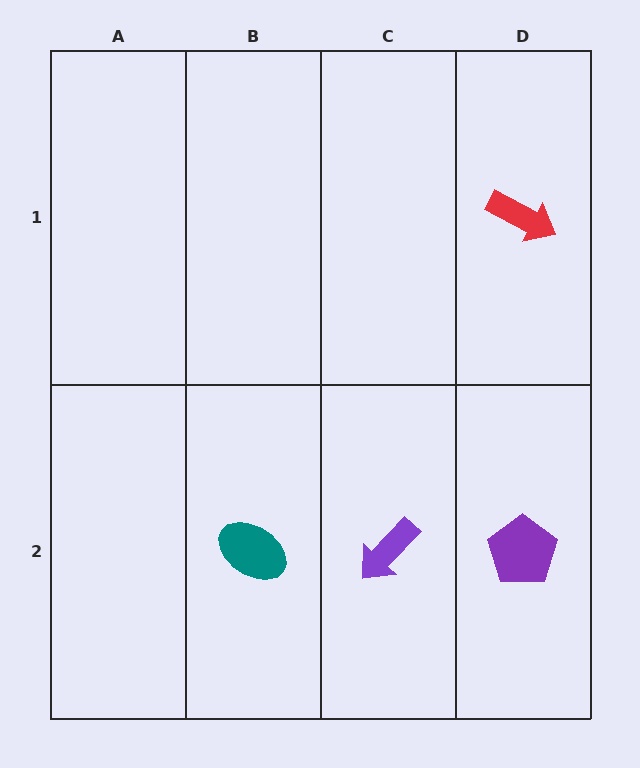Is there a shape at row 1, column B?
No, that cell is empty.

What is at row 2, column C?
A purple arrow.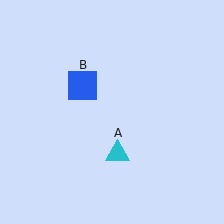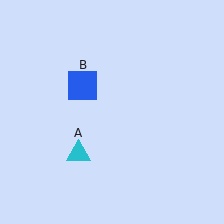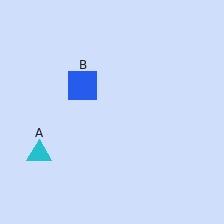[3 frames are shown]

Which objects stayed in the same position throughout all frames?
Blue square (object B) remained stationary.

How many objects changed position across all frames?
1 object changed position: cyan triangle (object A).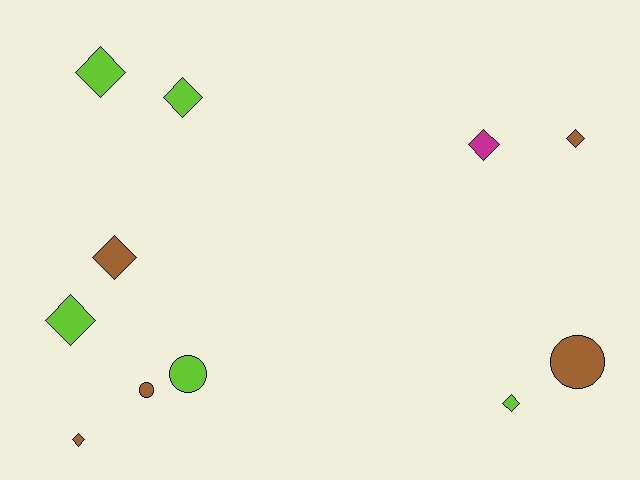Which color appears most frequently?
Lime, with 5 objects.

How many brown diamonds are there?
There are 3 brown diamonds.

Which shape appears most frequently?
Diamond, with 8 objects.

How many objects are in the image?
There are 11 objects.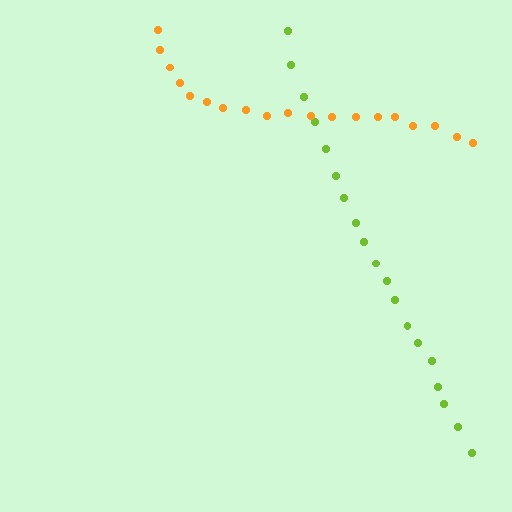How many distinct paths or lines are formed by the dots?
There are 2 distinct paths.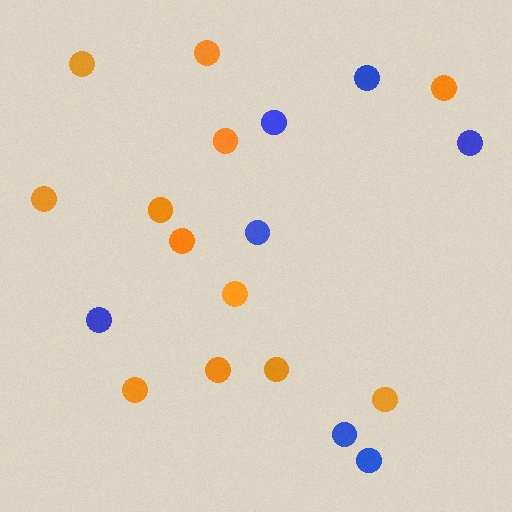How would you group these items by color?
There are 2 groups: one group of orange circles (12) and one group of blue circles (7).